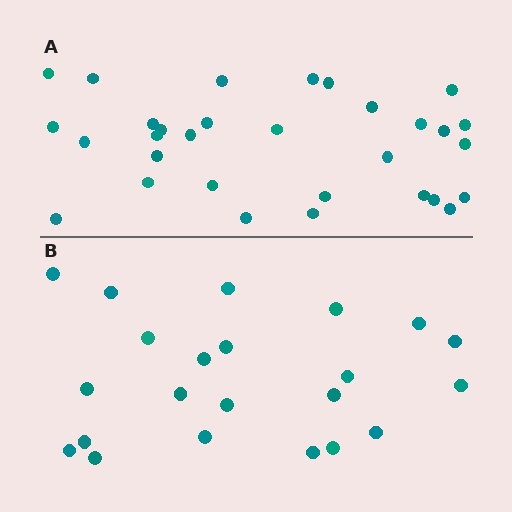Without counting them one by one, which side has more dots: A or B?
Region A (the top region) has more dots.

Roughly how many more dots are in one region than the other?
Region A has roughly 8 or so more dots than region B.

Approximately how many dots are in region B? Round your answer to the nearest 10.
About 20 dots. (The exact count is 22, which rounds to 20.)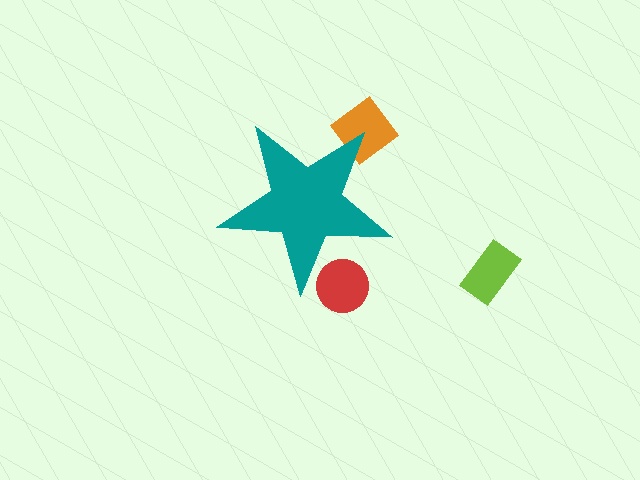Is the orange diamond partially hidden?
Yes, the orange diamond is partially hidden behind the teal star.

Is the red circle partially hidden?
Yes, the red circle is partially hidden behind the teal star.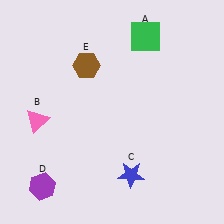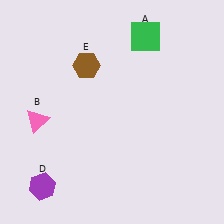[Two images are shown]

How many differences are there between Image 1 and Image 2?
There is 1 difference between the two images.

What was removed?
The blue star (C) was removed in Image 2.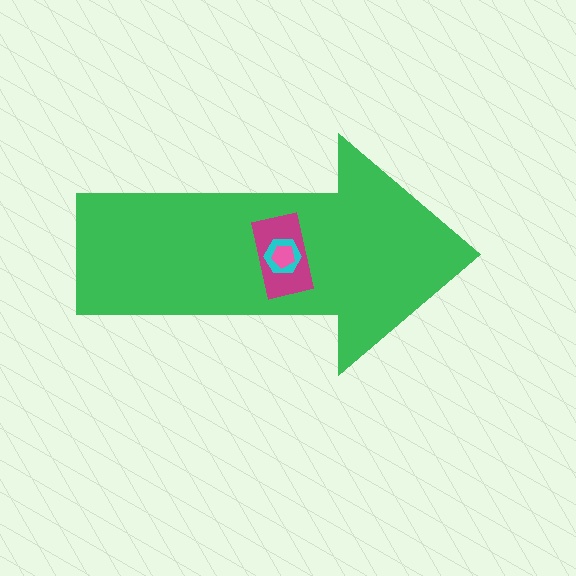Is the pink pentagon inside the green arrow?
Yes.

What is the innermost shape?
The pink pentagon.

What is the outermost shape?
The green arrow.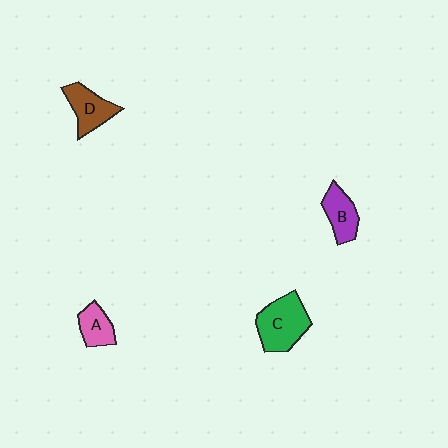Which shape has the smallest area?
Shape A (pink).